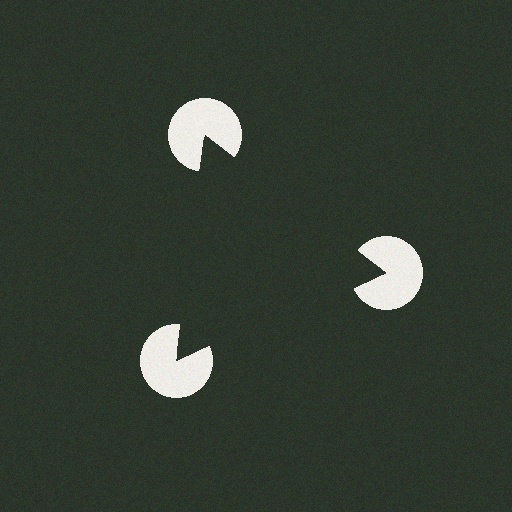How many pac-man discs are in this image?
There are 3 — one at each vertex of the illusory triangle.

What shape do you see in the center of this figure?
An illusory triangle — its edges are inferred from the aligned wedge cuts in the pac-man discs, not physically drawn.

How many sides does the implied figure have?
3 sides.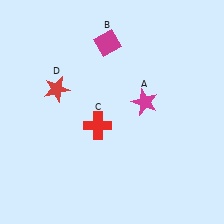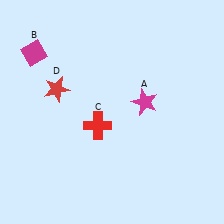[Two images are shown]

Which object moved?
The magenta diamond (B) moved left.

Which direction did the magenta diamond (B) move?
The magenta diamond (B) moved left.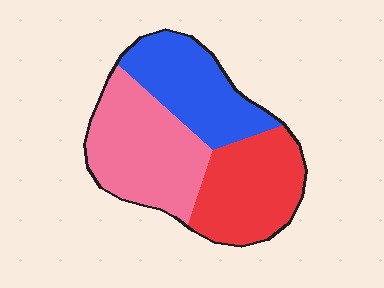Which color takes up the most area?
Pink, at roughly 40%.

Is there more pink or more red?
Pink.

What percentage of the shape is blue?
Blue covers 30% of the shape.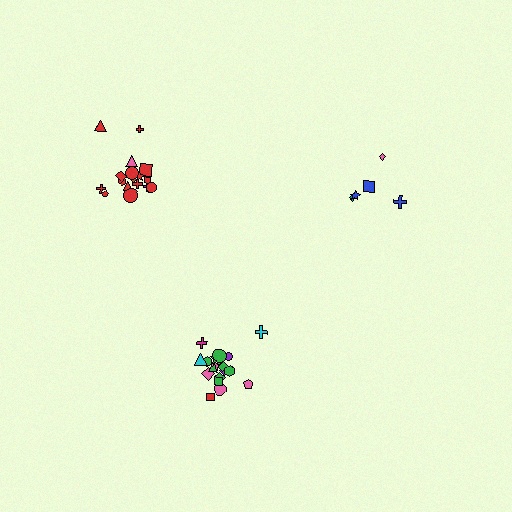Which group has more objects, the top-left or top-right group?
The top-left group.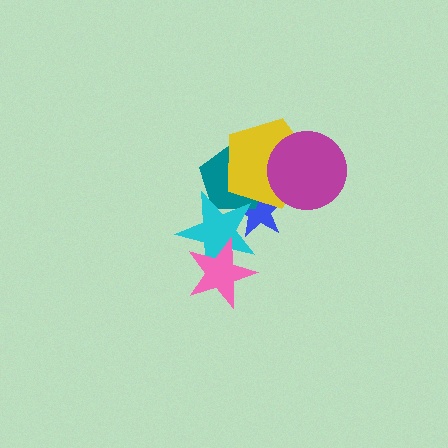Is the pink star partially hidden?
No, no other shape covers it.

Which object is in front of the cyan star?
The pink star is in front of the cyan star.